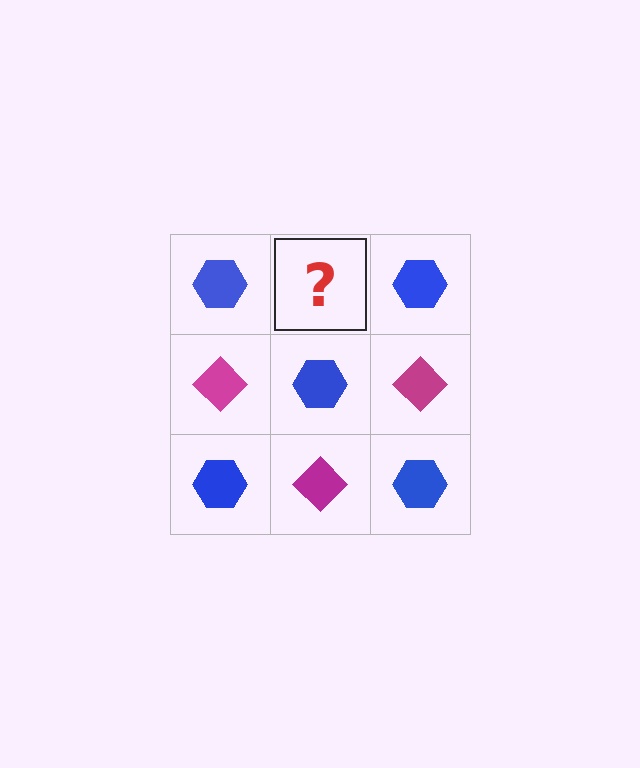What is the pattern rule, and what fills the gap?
The rule is that it alternates blue hexagon and magenta diamond in a checkerboard pattern. The gap should be filled with a magenta diamond.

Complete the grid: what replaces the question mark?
The question mark should be replaced with a magenta diamond.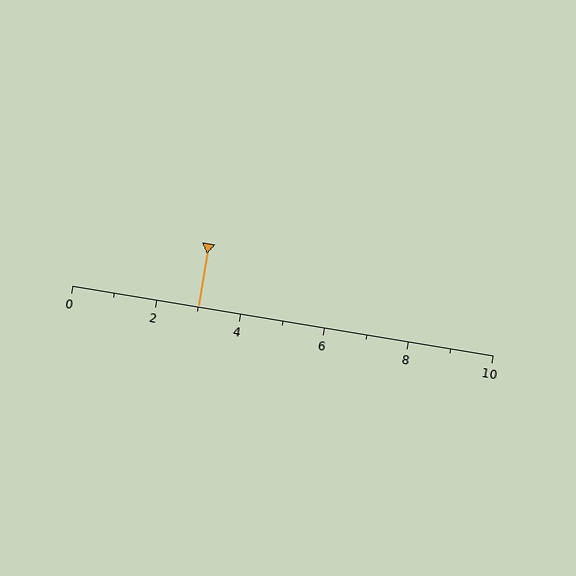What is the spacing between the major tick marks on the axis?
The major ticks are spaced 2 apart.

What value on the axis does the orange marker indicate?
The marker indicates approximately 3.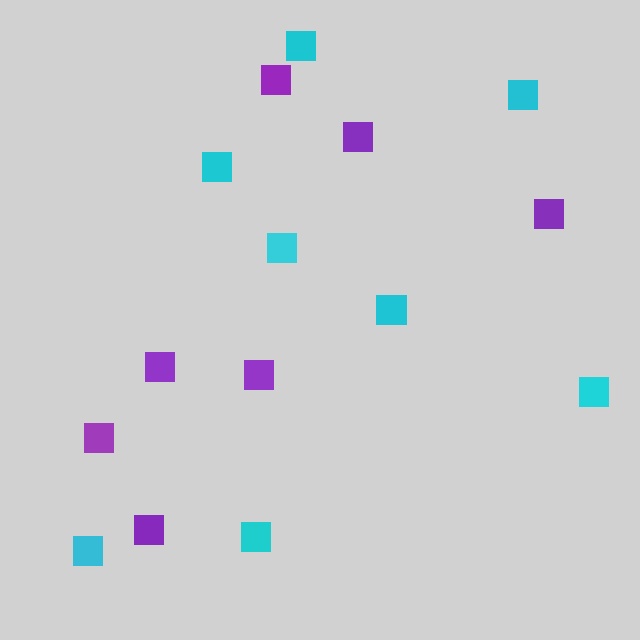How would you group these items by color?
There are 2 groups: one group of purple squares (7) and one group of cyan squares (8).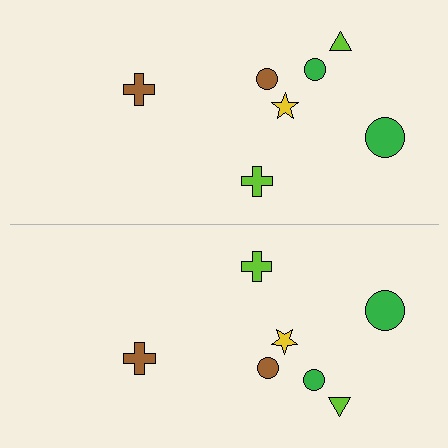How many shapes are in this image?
There are 14 shapes in this image.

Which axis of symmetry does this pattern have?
The pattern has a horizontal axis of symmetry running through the center of the image.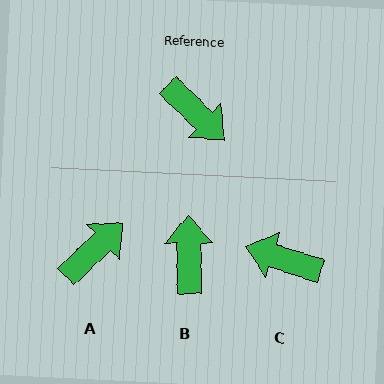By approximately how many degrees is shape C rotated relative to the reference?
Approximately 154 degrees clockwise.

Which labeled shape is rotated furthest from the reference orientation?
C, about 154 degrees away.